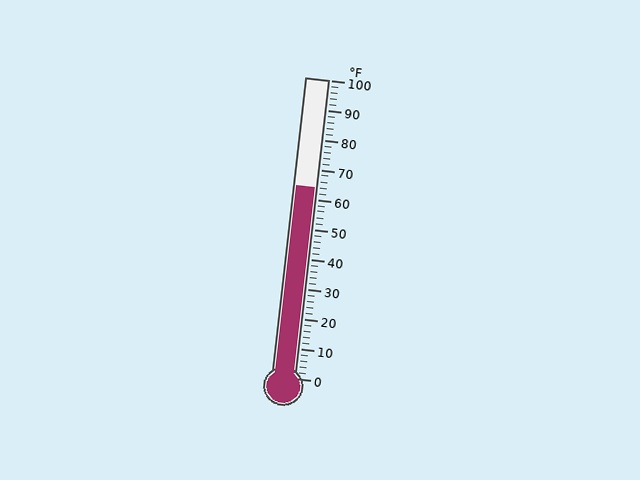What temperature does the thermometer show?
The thermometer shows approximately 64°F.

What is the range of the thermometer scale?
The thermometer scale ranges from 0°F to 100°F.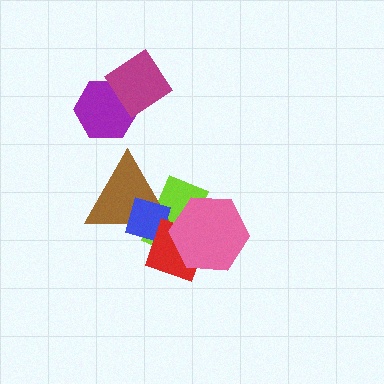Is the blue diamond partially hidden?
Yes, it is partially covered by another shape.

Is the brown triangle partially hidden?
Yes, it is partially covered by another shape.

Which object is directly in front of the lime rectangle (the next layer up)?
The brown triangle is directly in front of the lime rectangle.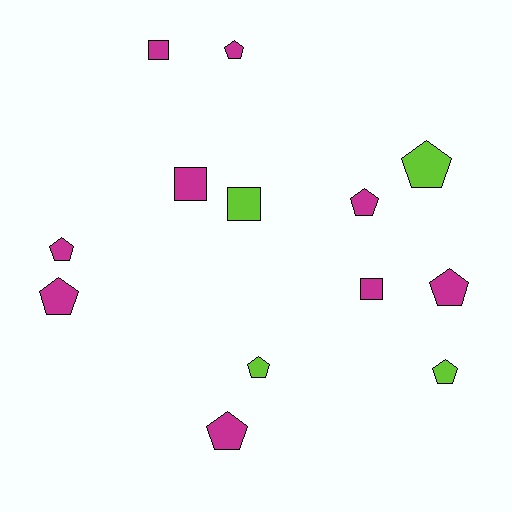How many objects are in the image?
There are 13 objects.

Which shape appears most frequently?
Pentagon, with 9 objects.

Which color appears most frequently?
Magenta, with 9 objects.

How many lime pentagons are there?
There are 3 lime pentagons.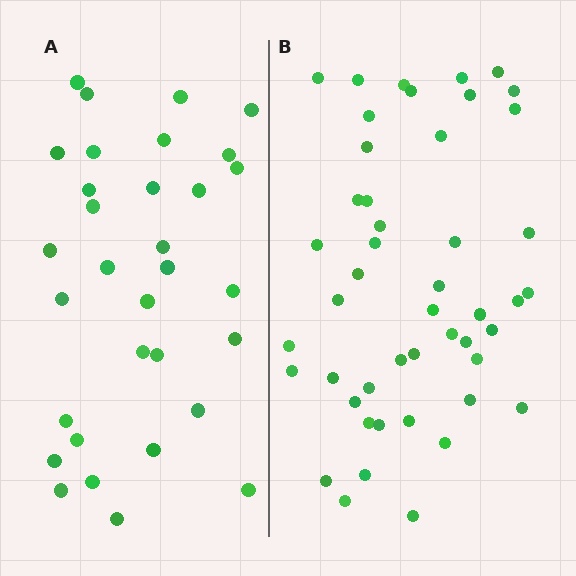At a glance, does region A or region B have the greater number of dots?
Region B (the right region) has more dots.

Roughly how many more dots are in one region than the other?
Region B has approximately 15 more dots than region A.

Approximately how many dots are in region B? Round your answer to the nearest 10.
About 50 dots. (The exact count is 47, which rounds to 50.)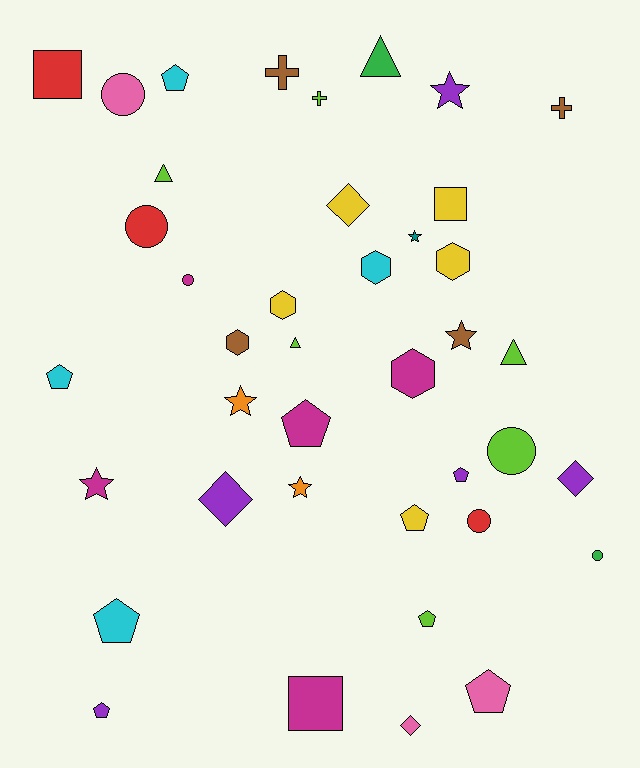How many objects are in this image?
There are 40 objects.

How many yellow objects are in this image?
There are 5 yellow objects.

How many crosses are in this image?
There are 3 crosses.